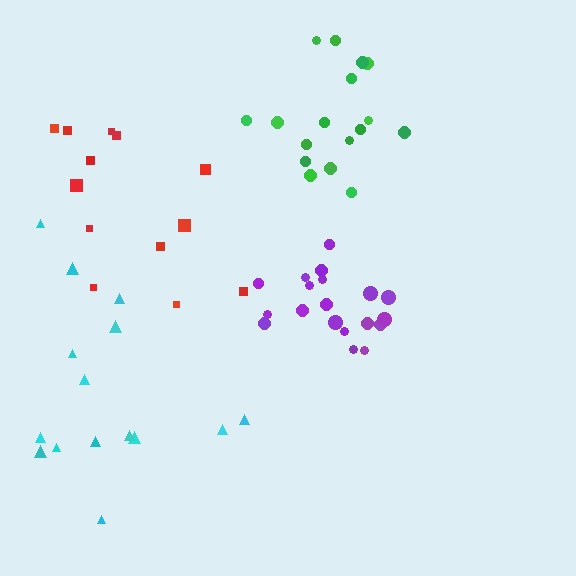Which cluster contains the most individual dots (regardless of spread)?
Purple (19).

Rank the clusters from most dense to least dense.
purple, green, cyan, red.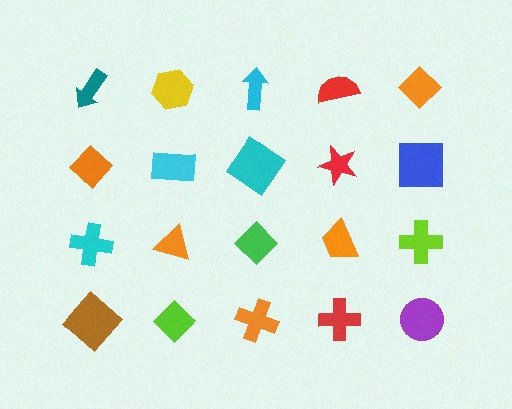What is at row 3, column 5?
A lime cross.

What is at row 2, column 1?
An orange diamond.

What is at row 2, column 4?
A red star.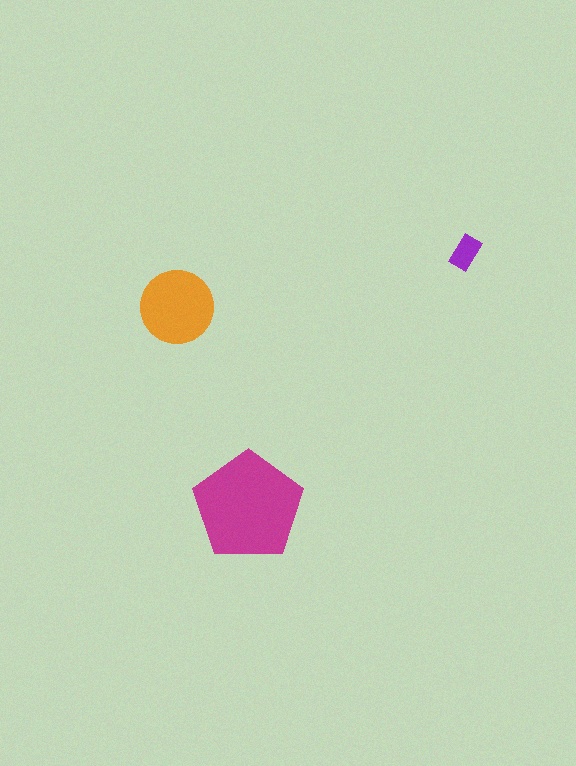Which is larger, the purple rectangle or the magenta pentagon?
The magenta pentagon.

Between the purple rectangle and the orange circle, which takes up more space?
The orange circle.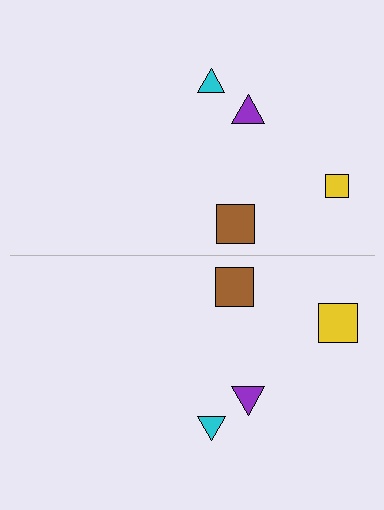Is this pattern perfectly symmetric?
No, the pattern is not perfectly symmetric. The yellow square on the bottom side has a different size than its mirror counterpart.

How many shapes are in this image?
There are 8 shapes in this image.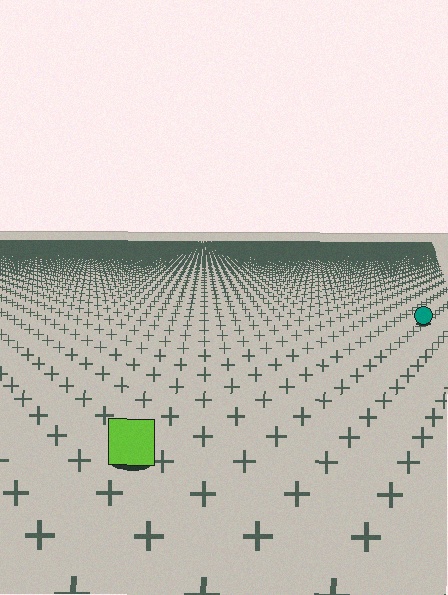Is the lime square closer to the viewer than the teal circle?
Yes. The lime square is closer — you can tell from the texture gradient: the ground texture is coarser near it.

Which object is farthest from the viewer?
The teal circle is farthest from the viewer. It appears smaller and the ground texture around it is denser.